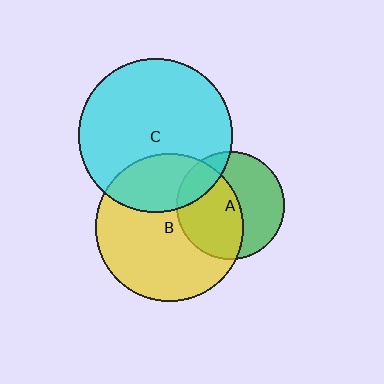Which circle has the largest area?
Circle C (cyan).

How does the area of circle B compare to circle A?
Approximately 1.9 times.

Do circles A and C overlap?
Yes.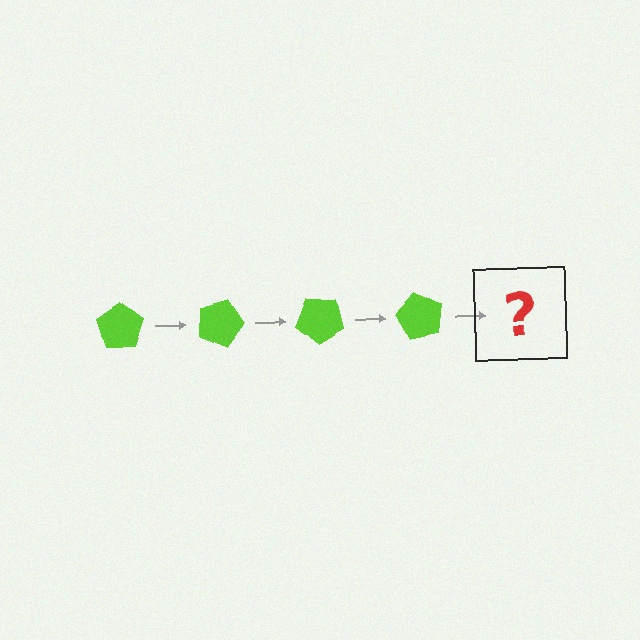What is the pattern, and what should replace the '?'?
The pattern is that the pentagon rotates 20 degrees each step. The '?' should be a lime pentagon rotated 80 degrees.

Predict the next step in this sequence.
The next step is a lime pentagon rotated 80 degrees.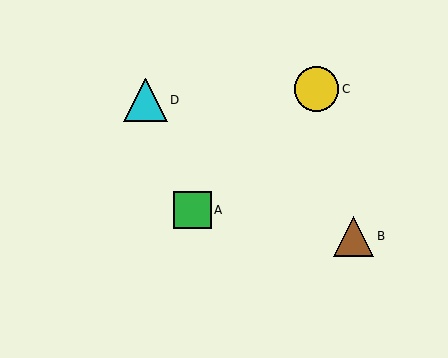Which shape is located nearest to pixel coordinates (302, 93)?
The yellow circle (labeled C) at (317, 89) is nearest to that location.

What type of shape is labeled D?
Shape D is a cyan triangle.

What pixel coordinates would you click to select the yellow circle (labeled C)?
Click at (317, 89) to select the yellow circle C.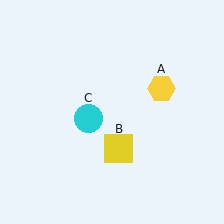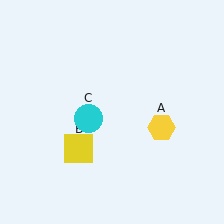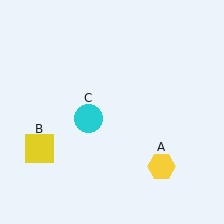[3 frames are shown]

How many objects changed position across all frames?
2 objects changed position: yellow hexagon (object A), yellow square (object B).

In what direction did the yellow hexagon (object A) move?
The yellow hexagon (object A) moved down.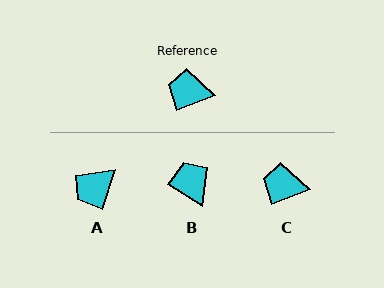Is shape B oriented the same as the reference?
No, it is off by about 54 degrees.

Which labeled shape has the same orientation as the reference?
C.